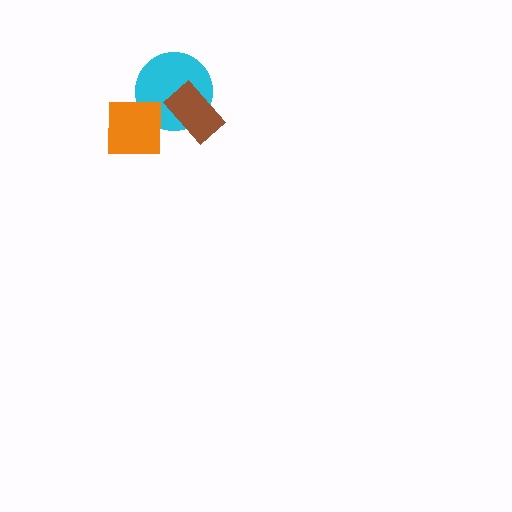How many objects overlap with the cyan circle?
2 objects overlap with the cyan circle.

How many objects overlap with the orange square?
1 object overlaps with the orange square.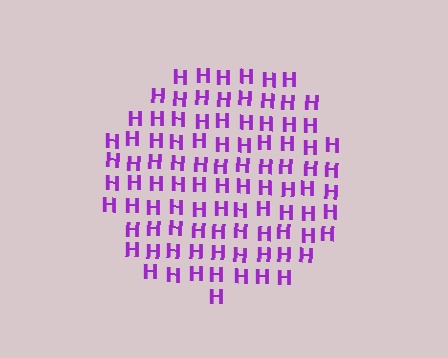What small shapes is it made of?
It is made of small letter H's.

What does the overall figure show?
The overall figure shows a circle.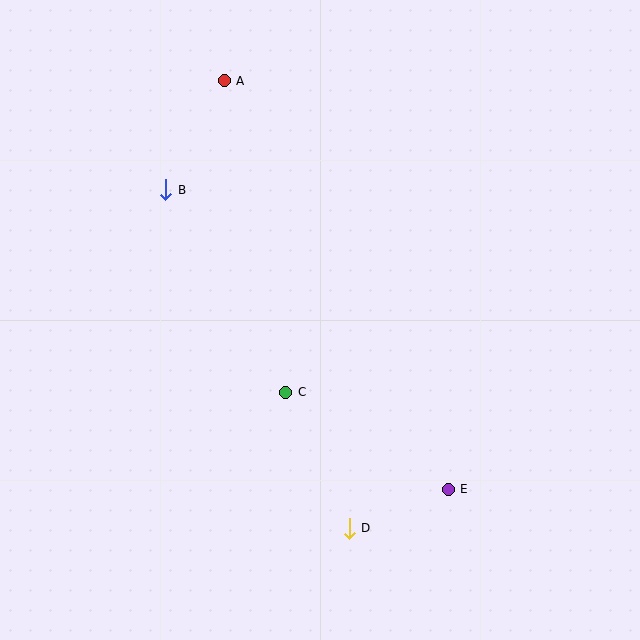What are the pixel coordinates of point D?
Point D is at (349, 528).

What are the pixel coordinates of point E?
Point E is at (448, 489).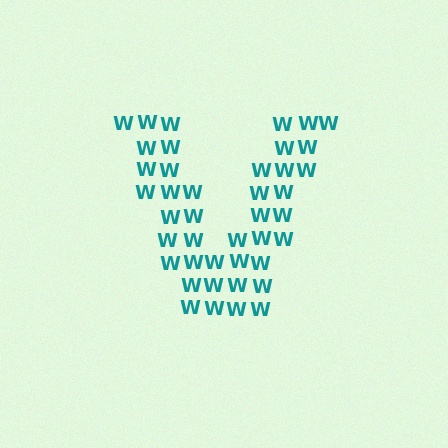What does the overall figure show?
The overall figure shows the letter V.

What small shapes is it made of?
It is made of small letter W's.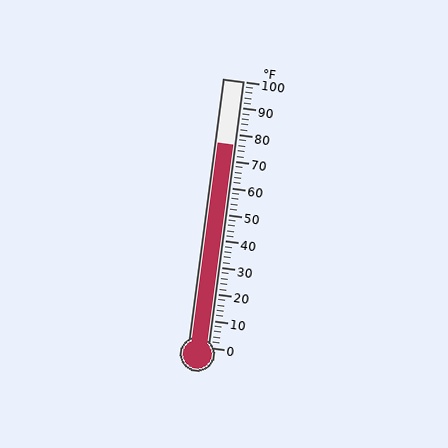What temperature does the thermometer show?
The thermometer shows approximately 76°F.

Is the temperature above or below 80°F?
The temperature is below 80°F.